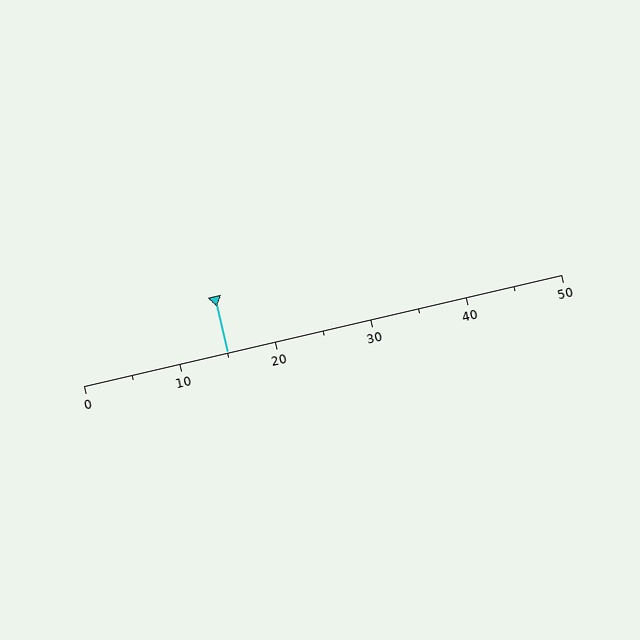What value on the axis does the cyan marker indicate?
The marker indicates approximately 15.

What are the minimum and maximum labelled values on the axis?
The axis runs from 0 to 50.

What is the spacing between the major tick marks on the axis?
The major ticks are spaced 10 apart.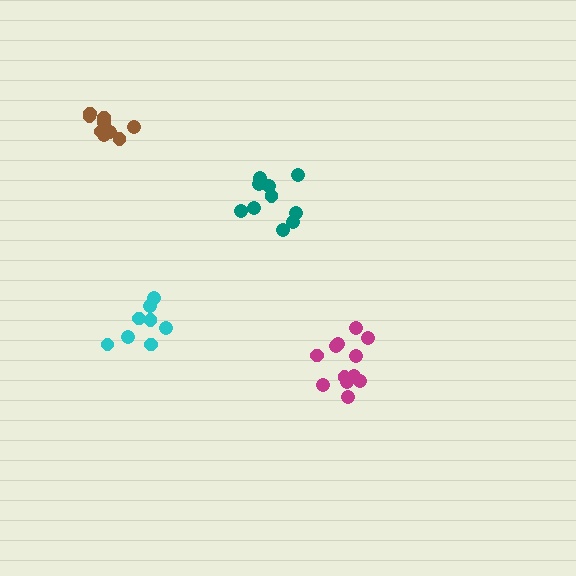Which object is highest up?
The brown cluster is topmost.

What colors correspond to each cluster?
The clusters are colored: teal, brown, magenta, cyan.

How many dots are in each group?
Group 1: 10 dots, Group 2: 10 dots, Group 3: 12 dots, Group 4: 8 dots (40 total).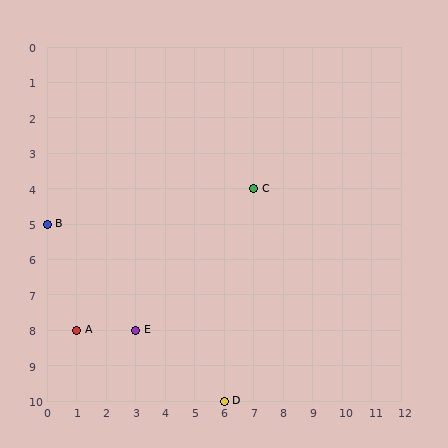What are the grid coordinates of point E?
Point E is at grid coordinates (3, 8).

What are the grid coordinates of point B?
Point B is at grid coordinates (0, 5).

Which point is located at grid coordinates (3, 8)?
Point E is at (3, 8).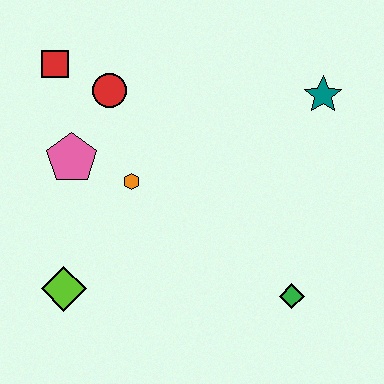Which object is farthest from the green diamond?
The red square is farthest from the green diamond.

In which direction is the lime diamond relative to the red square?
The lime diamond is below the red square.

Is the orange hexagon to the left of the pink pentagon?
No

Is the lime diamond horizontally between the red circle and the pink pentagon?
No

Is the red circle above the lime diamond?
Yes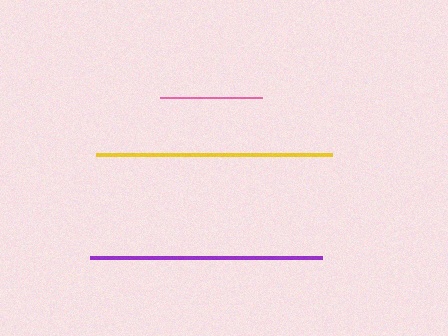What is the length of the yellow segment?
The yellow segment is approximately 236 pixels long.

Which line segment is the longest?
The yellow line is the longest at approximately 236 pixels.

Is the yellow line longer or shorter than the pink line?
The yellow line is longer than the pink line.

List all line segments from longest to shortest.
From longest to shortest: yellow, purple, pink.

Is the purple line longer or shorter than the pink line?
The purple line is longer than the pink line.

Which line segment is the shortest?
The pink line is the shortest at approximately 102 pixels.